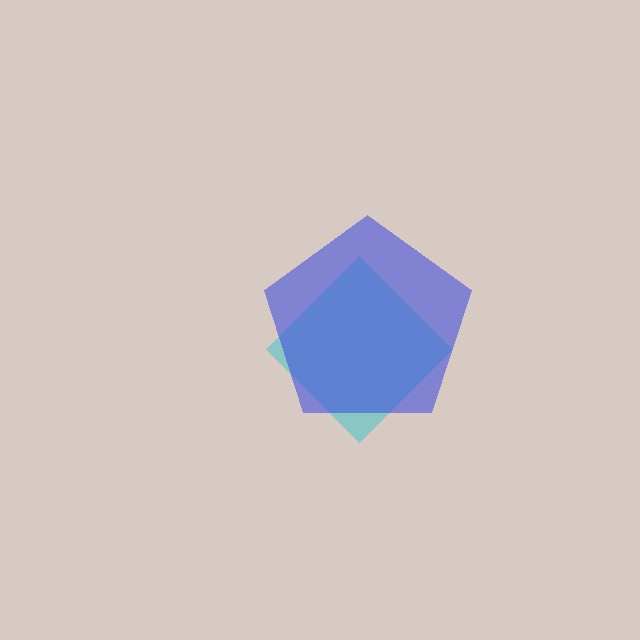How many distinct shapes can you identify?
There are 2 distinct shapes: a cyan diamond, a blue pentagon.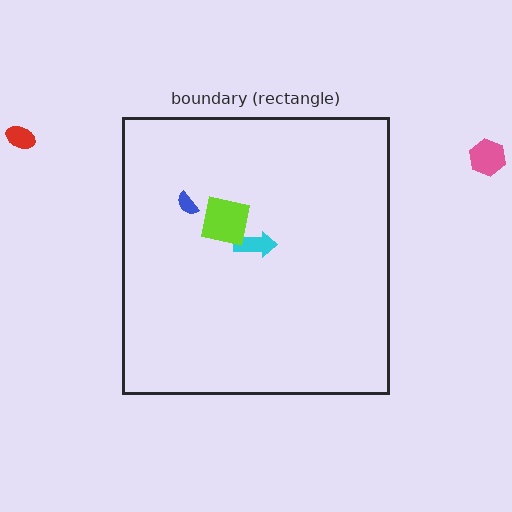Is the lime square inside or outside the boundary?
Inside.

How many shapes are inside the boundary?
3 inside, 2 outside.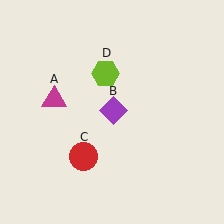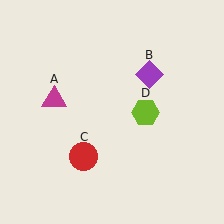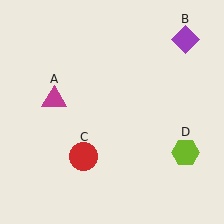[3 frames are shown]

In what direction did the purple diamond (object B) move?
The purple diamond (object B) moved up and to the right.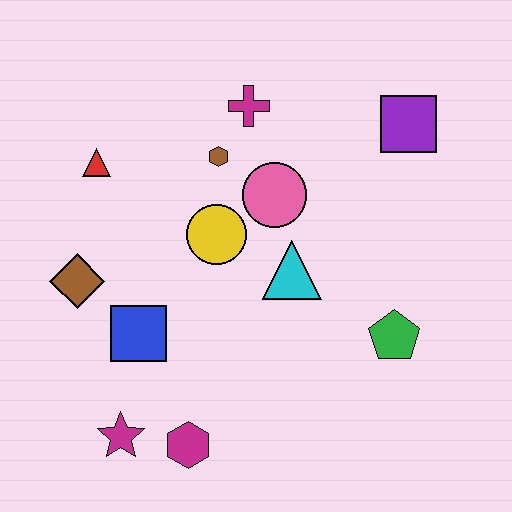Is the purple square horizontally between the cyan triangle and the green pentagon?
No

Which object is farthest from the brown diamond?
The purple square is farthest from the brown diamond.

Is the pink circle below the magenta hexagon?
No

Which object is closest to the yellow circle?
The pink circle is closest to the yellow circle.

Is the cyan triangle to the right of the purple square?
No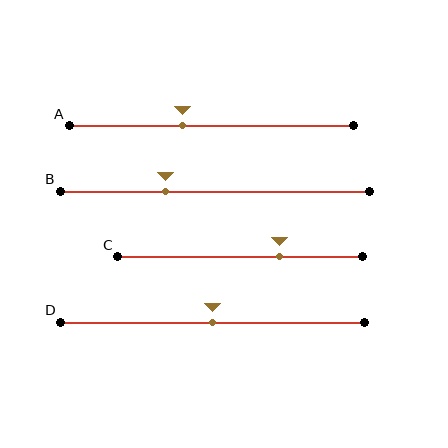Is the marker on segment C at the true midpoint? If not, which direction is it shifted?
No, the marker on segment C is shifted to the right by about 16% of the segment length.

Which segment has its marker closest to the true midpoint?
Segment D has its marker closest to the true midpoint.